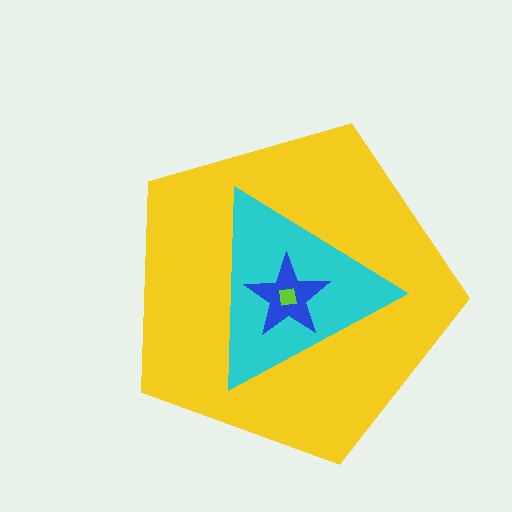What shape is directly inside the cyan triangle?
The blue star.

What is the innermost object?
The lime square.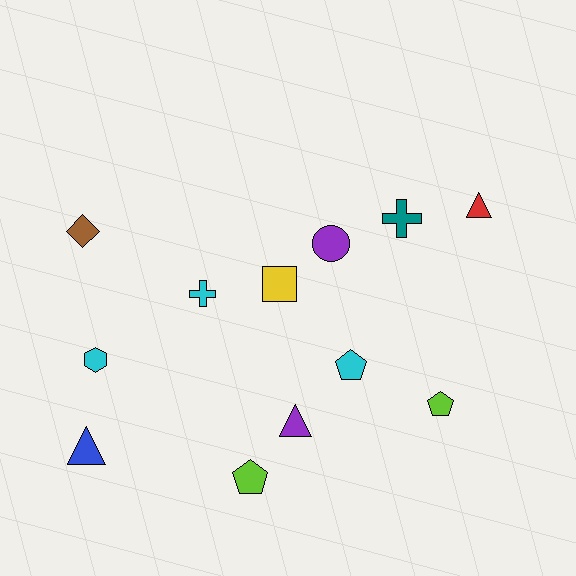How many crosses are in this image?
There are 2 crosses.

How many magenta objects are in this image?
There are no magenta objects.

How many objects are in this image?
There are 12 objects.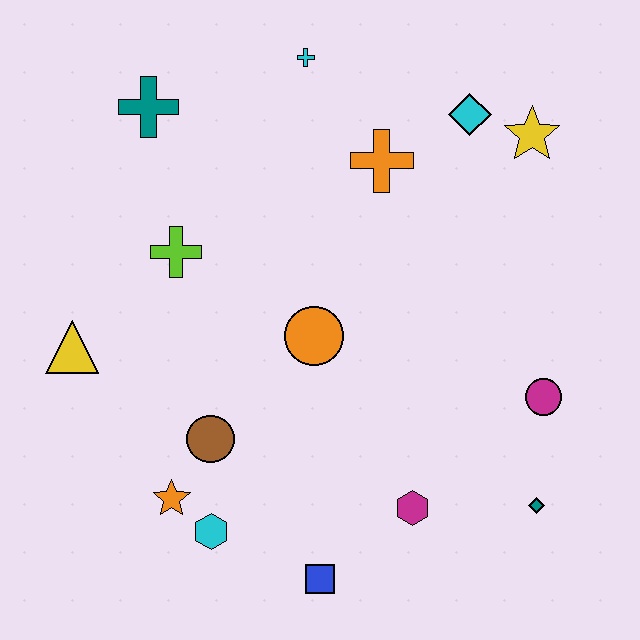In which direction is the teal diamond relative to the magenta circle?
The teal diamond is below the magenta circle.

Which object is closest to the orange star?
The cyan hexagon is closest to the orange star.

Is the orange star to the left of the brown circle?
Yes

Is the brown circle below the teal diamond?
No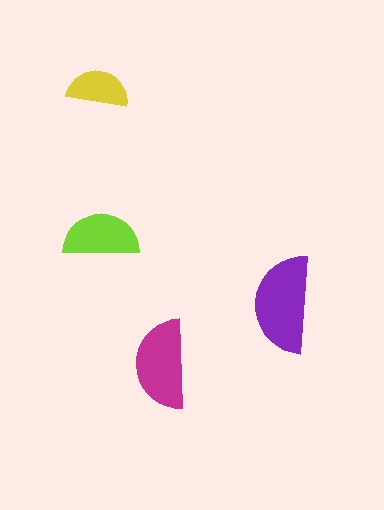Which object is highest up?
The yellow semicircle is topmost.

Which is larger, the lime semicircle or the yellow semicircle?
The lime one.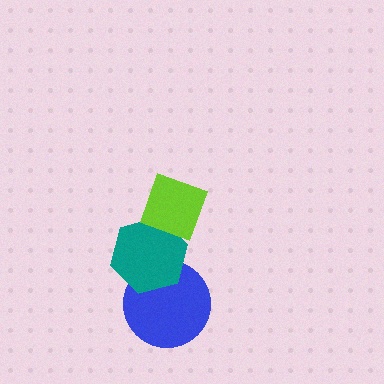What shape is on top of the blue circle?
The teal hexagon is on top of the blue circle.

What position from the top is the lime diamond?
The lime diamond is 1st from the top.